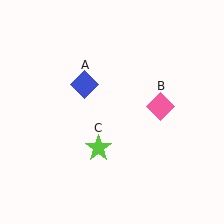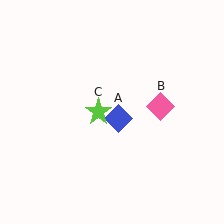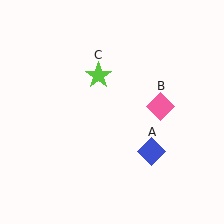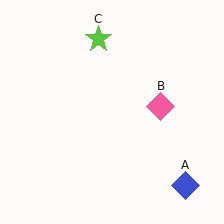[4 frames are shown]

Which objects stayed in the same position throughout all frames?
Pink diamond (object B) remained stationary.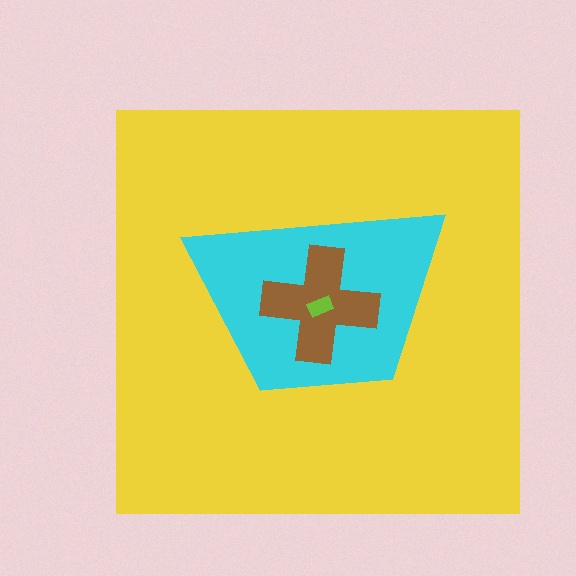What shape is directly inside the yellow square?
The cyan trapezoid.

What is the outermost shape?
The yellow square.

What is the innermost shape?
The lime rectangle.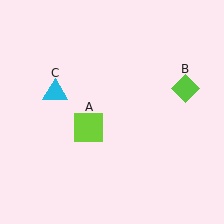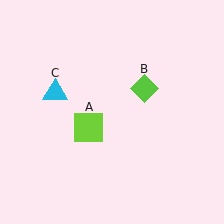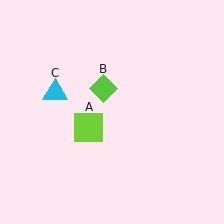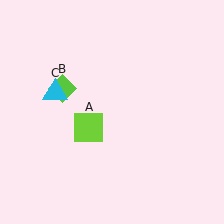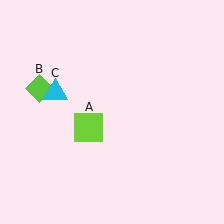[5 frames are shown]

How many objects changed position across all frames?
1 object changed position: lime diamond (object B).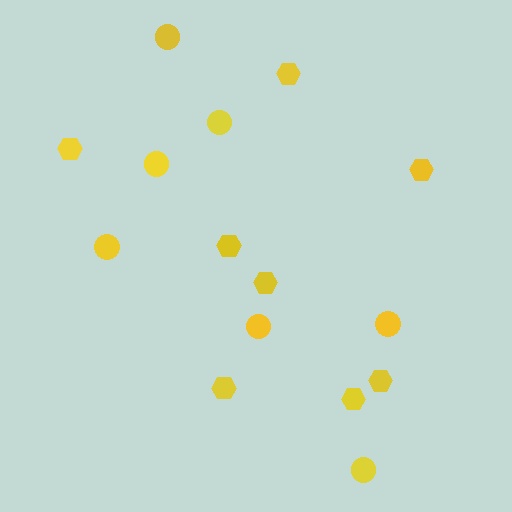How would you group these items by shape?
There are 2 groups: one group of hexagons (8) and one group of circles (7).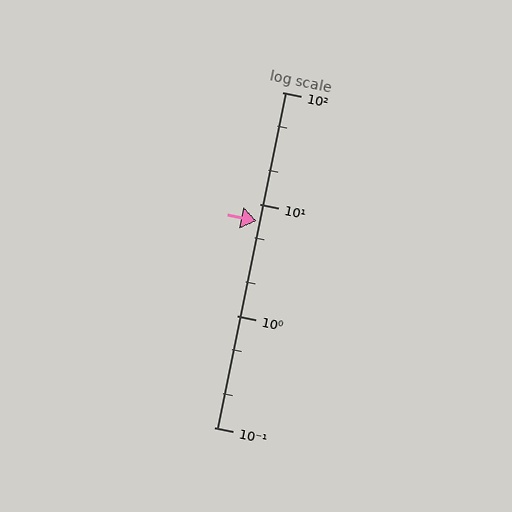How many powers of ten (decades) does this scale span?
The scale spans 3 decades, from 0.1 to 100.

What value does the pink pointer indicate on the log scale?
The pointer indicates approximately 7.